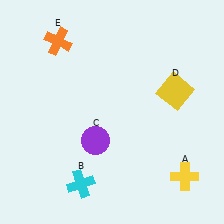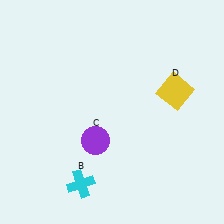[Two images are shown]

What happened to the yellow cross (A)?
The yellow cross (A) was removed in Image 2. It was in the bottom-right area of Image 1.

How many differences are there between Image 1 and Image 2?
There are 2 differences between the two images.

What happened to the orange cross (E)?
The orange cross (E) was removed in Image 2. It was in the top-left area of Image 1.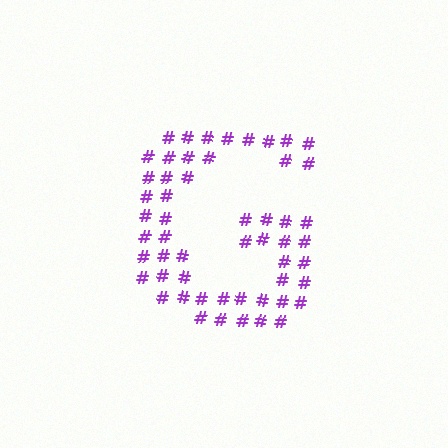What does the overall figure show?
The overall figure shows the letter G.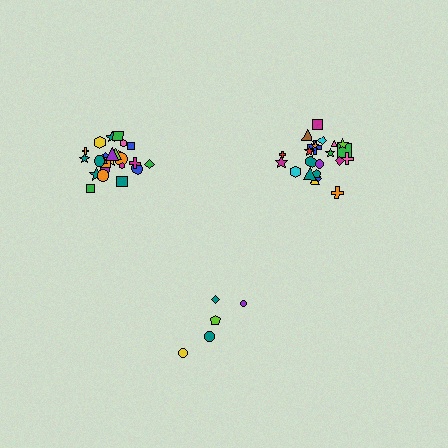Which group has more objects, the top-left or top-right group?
The top-left group.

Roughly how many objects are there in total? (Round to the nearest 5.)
Roughly 50 objects in total.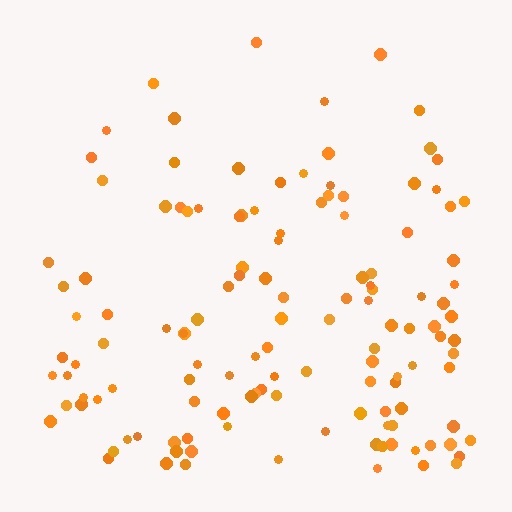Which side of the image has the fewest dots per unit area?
The top.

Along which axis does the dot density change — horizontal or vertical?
Vertical.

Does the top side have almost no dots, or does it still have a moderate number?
Still a moderate number, just noticeably fewer than the bottom.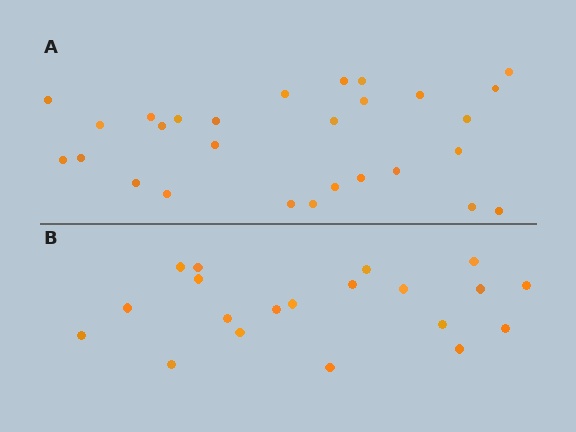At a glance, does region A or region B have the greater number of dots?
Region A (the top region) has more dots.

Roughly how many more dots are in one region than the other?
Region A has roughly 8 or so more dots than region B.